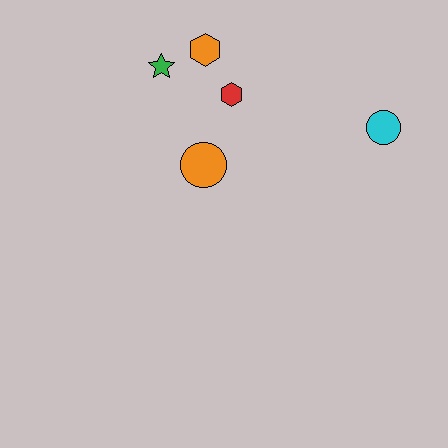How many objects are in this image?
There are 5 objects.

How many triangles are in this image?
There are no triangles.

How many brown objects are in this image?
There are no brown objects.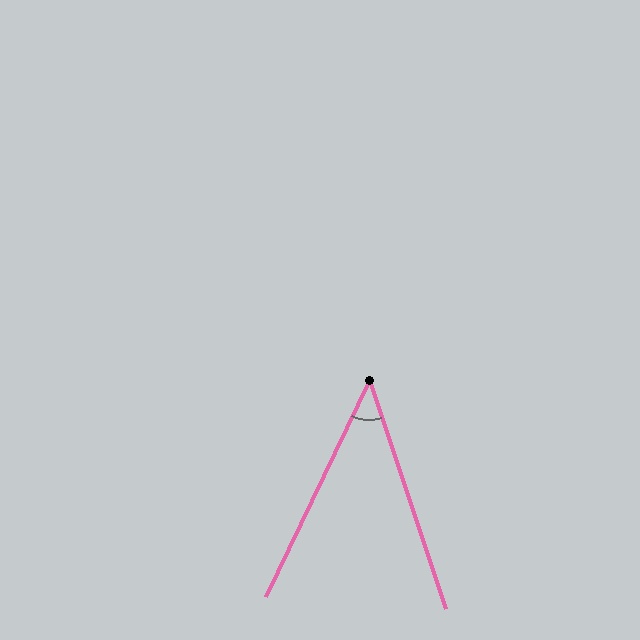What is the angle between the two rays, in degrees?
Approximately 44 degrees.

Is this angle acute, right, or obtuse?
It is acute.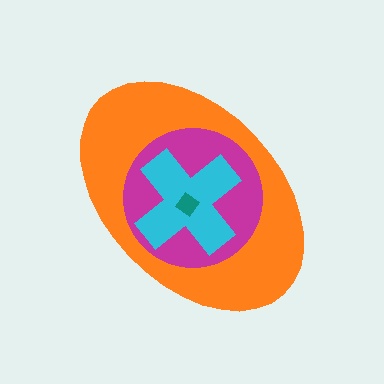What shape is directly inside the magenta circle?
The cyan cross.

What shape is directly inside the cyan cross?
The teal diamond.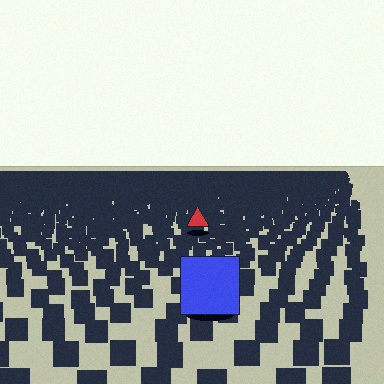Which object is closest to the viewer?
The blue square is closest. The texture marks near it are larger and more spread out.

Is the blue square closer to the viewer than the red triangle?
Yes. The blue square is closer — you can tell from the texture gradient: the ground texture is coarser near it.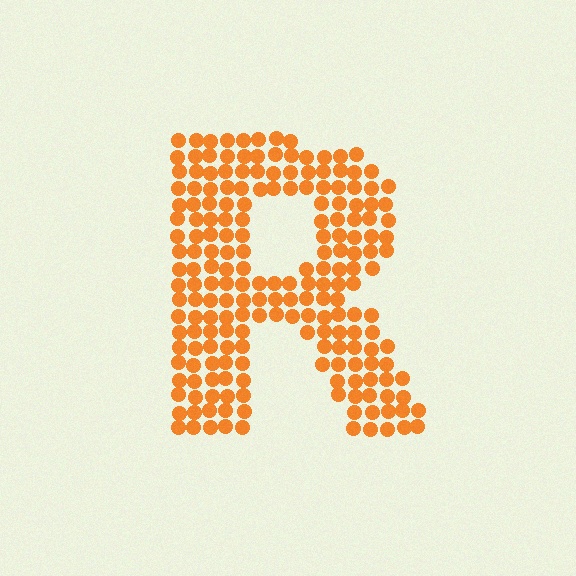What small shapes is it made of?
It is made of small circles.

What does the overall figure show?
The overall figure shows the letter R.